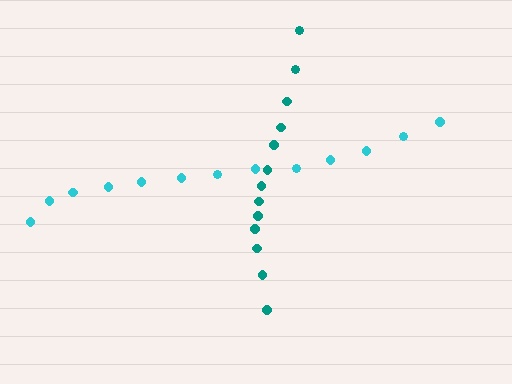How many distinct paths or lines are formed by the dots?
There are 2 distinct paths.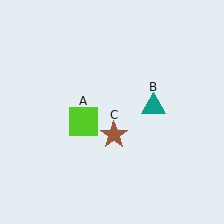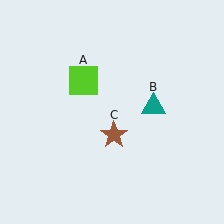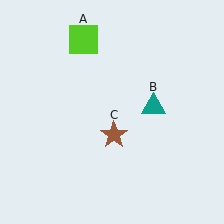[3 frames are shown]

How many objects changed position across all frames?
1 object changed position: lime square (object A).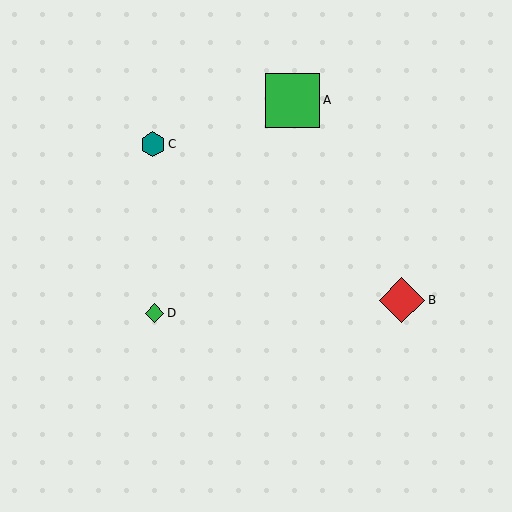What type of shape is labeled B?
Shape B is a red diamond.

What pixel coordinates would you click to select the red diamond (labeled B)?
Click at (402, 300) to select the red diamond B.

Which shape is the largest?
The green square (labeled A) is the largest.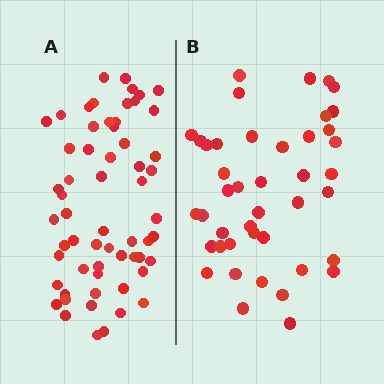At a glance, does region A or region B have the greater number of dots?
Region A (the left region) has more dots.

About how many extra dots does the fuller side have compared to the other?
Region A has approximately 15 more dots than region B.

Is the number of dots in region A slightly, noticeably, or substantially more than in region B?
Region A has noticeably more, but not dramatically so. The ratio is roughly 1.4 to 1.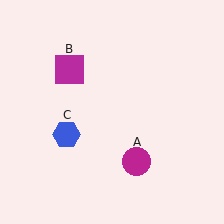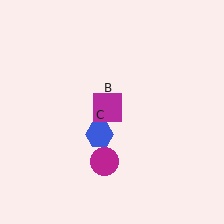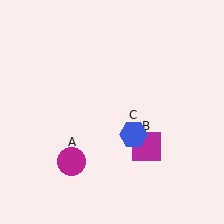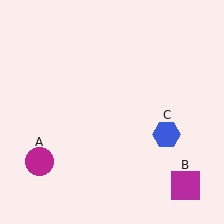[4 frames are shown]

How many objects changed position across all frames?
3 objects changed position: magenta circle (object A), magenta square (object B), blue hexagon (object C).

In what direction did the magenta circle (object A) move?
The magenta circle (object A) moved left.